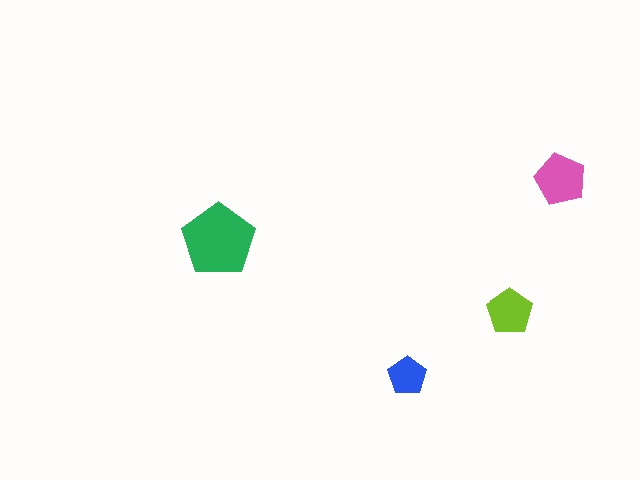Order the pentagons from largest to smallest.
the green one, the pink one, the lime one, the blue one.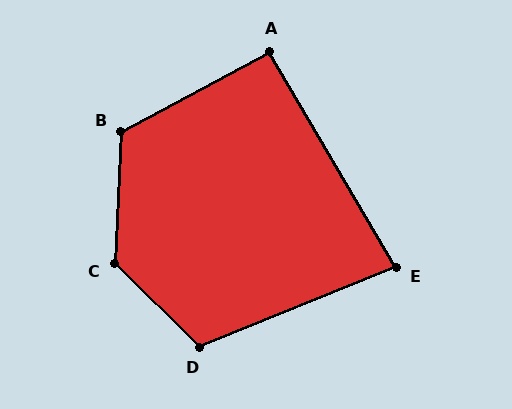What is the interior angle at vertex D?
Approximately 114 degrees (obtuse).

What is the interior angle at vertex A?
Approximately 92 degrees (approximately right).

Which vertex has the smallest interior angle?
E, at approximately 82 degrees.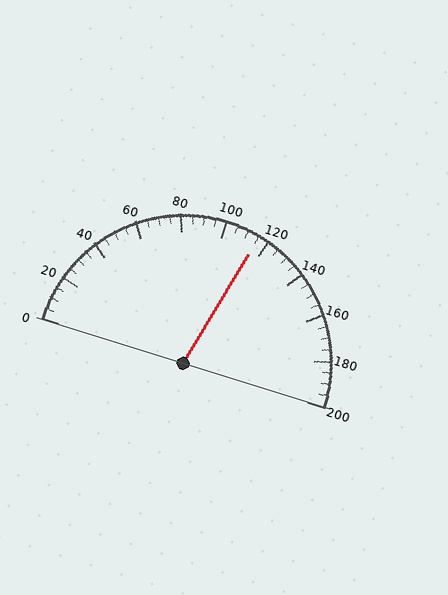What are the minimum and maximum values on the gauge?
The gauge ranges from 0 to 200.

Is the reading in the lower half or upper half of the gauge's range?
The reading is in the upper half of the range (0 to 200).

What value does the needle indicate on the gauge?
The needle indicates approximately 115.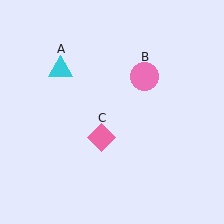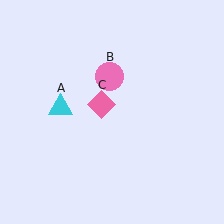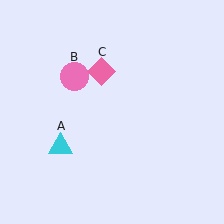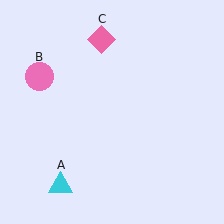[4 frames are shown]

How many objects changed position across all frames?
3 objects changed position: cyan triangle (object A), pink circle (object B), pink diamond (object C).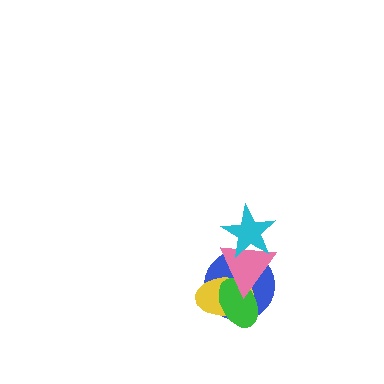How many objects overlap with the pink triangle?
4 objects overlap with the pink triangle.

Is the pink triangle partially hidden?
Yes, it is partially covered by another shape.